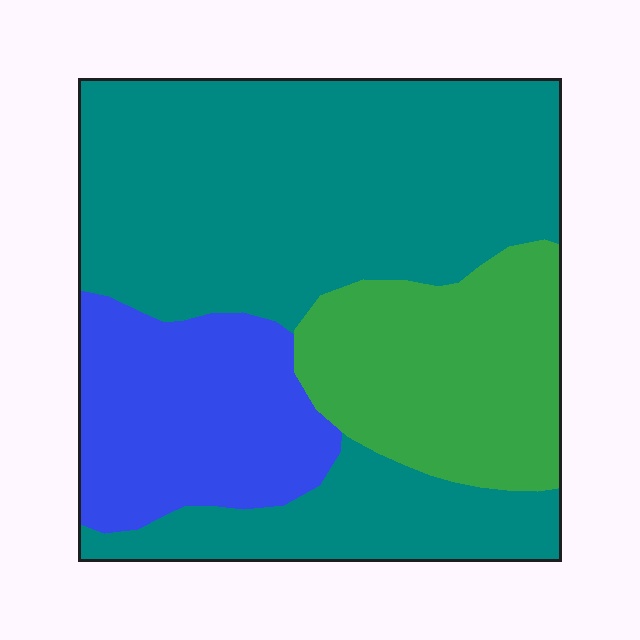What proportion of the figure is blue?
Blue takes up between a sixth and a third of the figure.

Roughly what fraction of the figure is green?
Green takes up about one fifth (1/5) of the figure.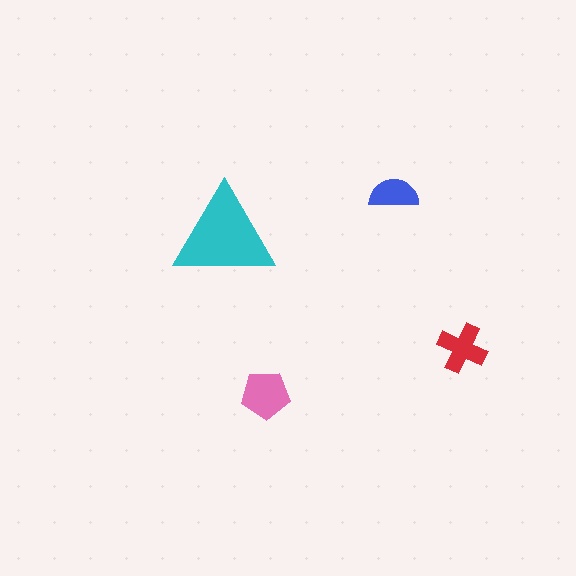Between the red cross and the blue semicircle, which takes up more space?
The red cross.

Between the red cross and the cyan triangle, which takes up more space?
The cyan triangle.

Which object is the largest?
The cyan triangle.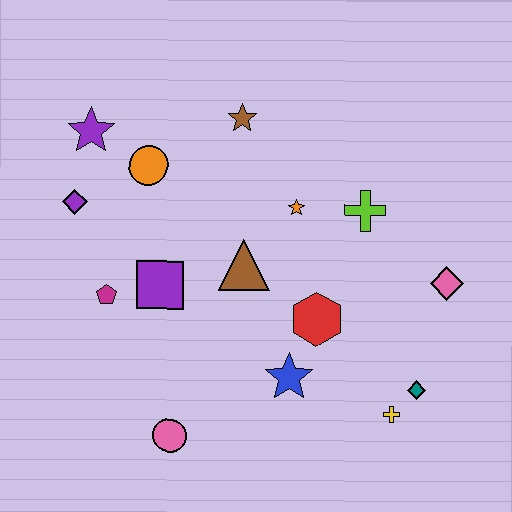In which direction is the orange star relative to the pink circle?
The orange star is above the pink circle.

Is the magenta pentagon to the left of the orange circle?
Yes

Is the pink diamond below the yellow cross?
No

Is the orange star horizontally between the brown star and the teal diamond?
Yes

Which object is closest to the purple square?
The magenta pentagon is closest to the purple square.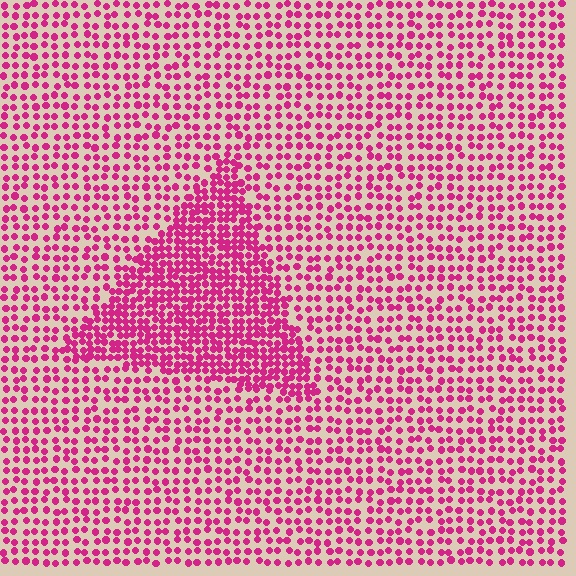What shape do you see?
I see a triangle.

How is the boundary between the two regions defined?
The boundary is defined by a change in element density (approximately 2.0x ratio). All elements are the same color, size, and shape.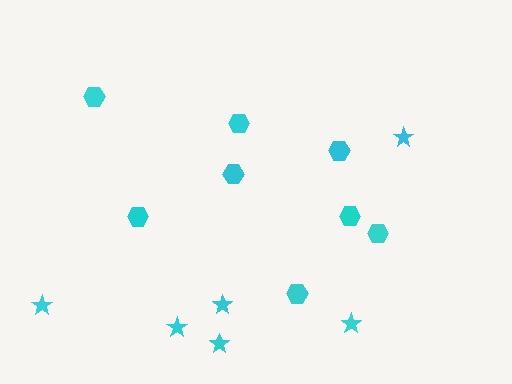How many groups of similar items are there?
There are 2 groups: one group of stars (6) and one group of hexagons (8).